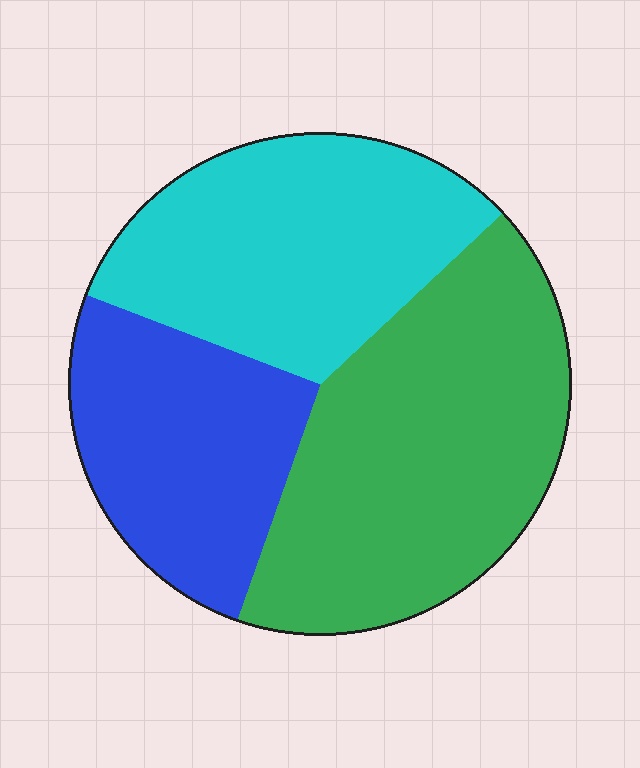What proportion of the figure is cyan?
Cyan covers around 30% of the figure.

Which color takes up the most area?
Green, at roughly 40%.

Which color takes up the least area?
Blue, at roughly 25%.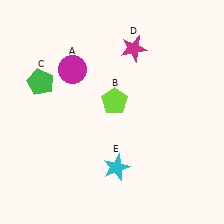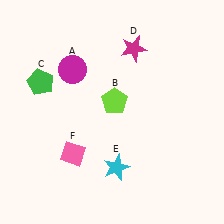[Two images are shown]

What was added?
A pink diamond (F) was added in Image 2.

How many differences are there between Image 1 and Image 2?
There is 1 difference between the two images.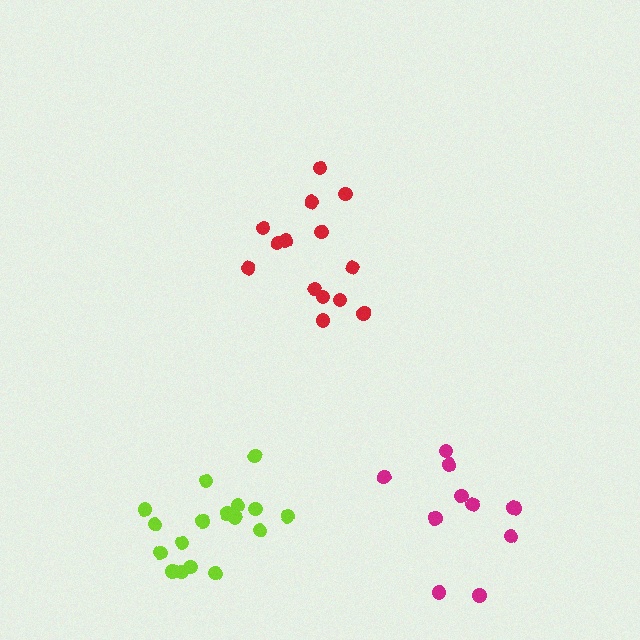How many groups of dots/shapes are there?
There are 3 groups.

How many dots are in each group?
Group 1: 17 dots, Group 2: 14 dots, Group 3: 11 dots (42 total).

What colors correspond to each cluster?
The clusters are colored: lime, red, magenta.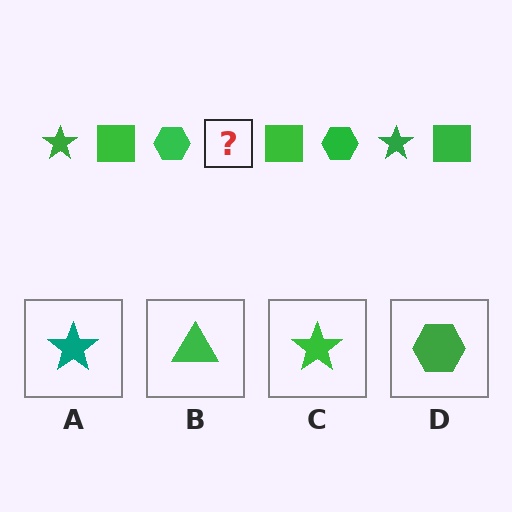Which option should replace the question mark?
Option C.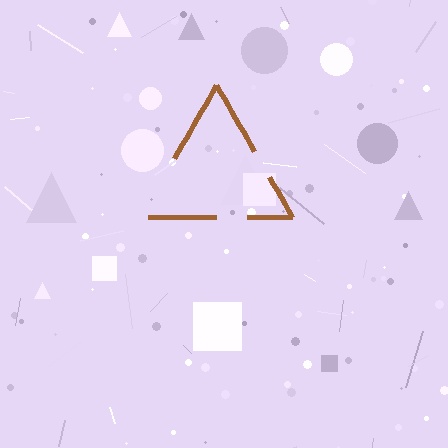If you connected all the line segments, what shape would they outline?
They would outline a triangle.